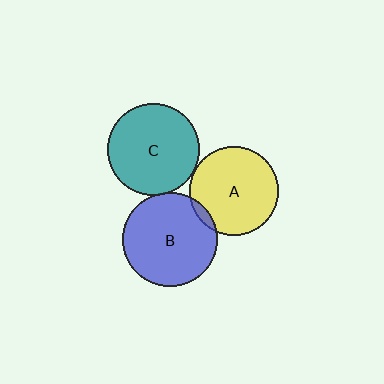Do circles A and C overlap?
Yes.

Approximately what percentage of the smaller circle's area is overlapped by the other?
Approximately 5%.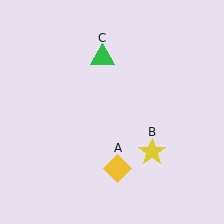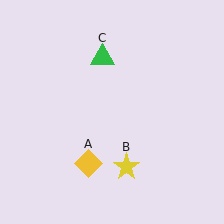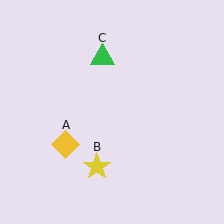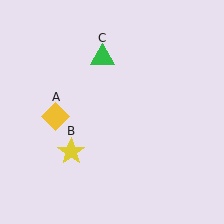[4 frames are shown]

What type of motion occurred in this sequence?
The yellow diamond (object A), yellow star (object B) rotated clockwise around the center of the scene.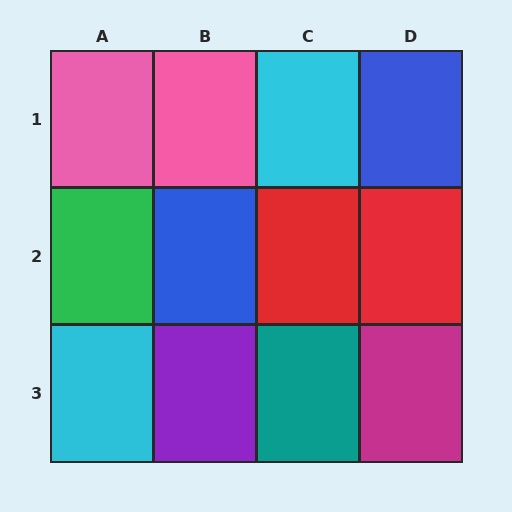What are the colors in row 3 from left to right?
Cyan, purple, teal, magenta.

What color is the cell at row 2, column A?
Green.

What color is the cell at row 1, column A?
Pink.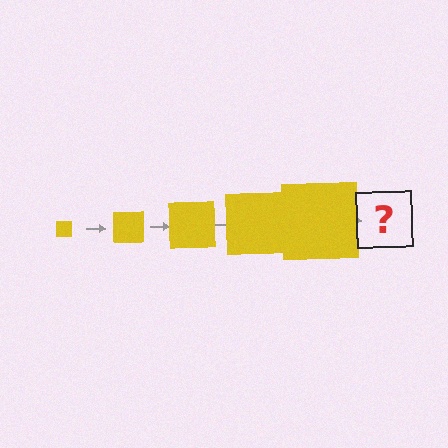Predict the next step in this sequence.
The next step is a yellow square, larger than the previous one.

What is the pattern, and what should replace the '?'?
The pattern is that the square gets progressively larger each step. The '?' should be a yellow square, larger than the previous one.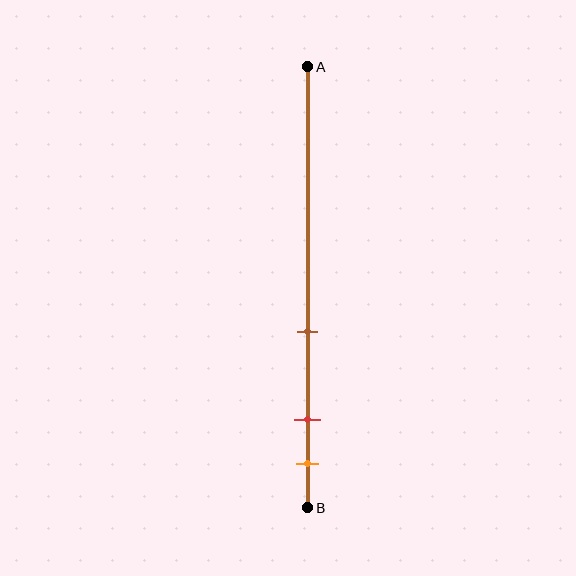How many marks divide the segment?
There are 3 marks dividing the segment.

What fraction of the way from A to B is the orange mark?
The orange mark is approximately 90% (0.9) of the way from A to B.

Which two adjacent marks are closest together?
The red and orange marks are the closest adjacent pair.